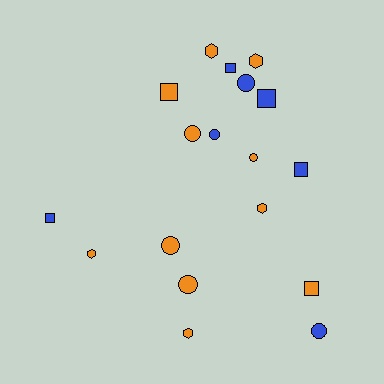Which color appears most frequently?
Orange, with 11 objects.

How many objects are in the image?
There are 18 objects.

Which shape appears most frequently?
Circle, with 7 objects.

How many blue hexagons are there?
There are no blue hexagons.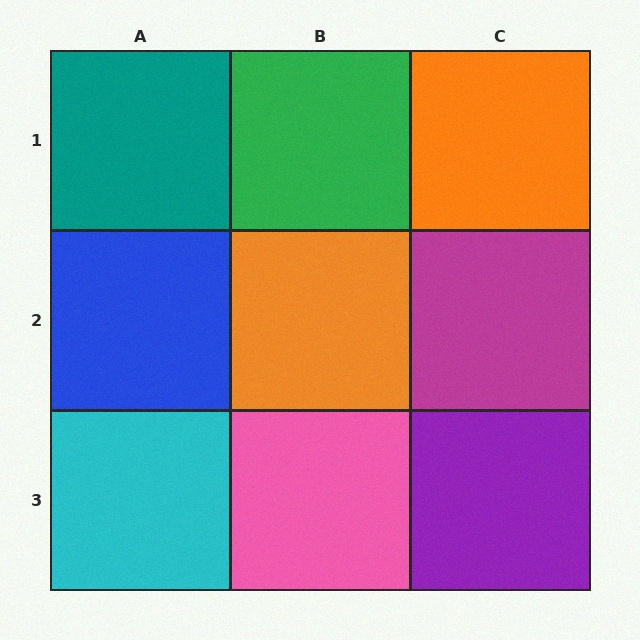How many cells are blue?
1 cell is blue.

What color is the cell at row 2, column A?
Blue.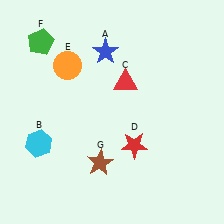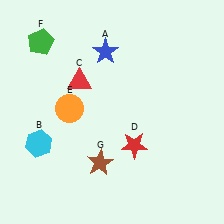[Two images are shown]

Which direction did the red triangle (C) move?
The red triangle (C) moved left.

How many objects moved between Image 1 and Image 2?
2 objects moved between the two images.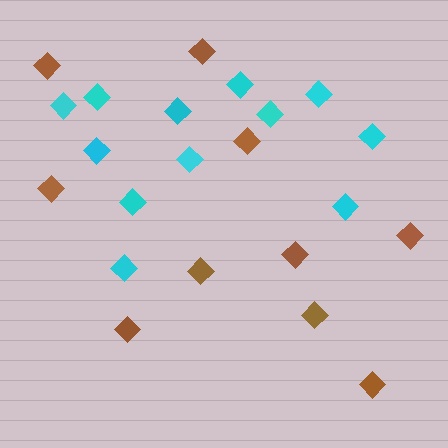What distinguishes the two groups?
There are 2 groups: one group of cyan diamonds (12) and one group of brown diamonds (10).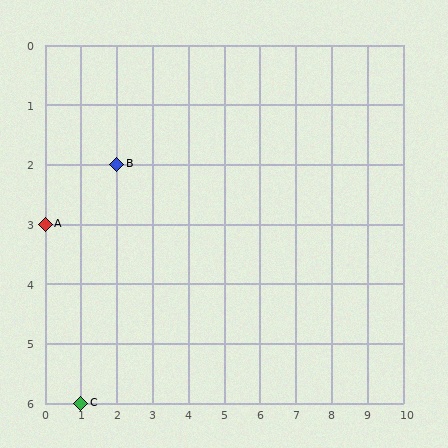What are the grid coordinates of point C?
Point C is at grid coordinates (1, 6).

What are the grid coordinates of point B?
Point B is at grid coordinates (2, 2).